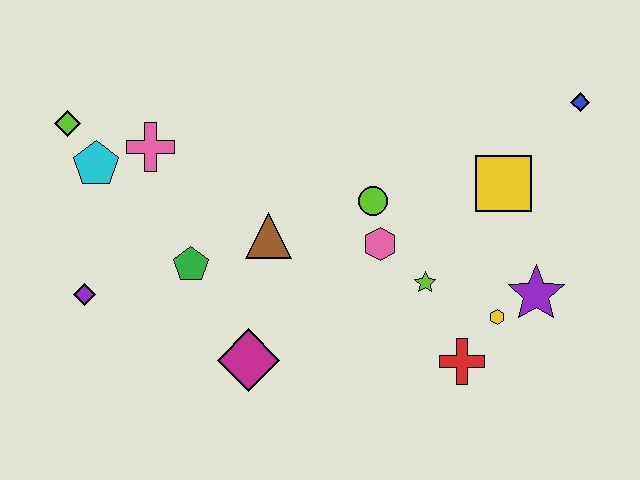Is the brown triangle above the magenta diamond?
Yes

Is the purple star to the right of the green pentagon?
Yes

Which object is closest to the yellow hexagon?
The purple star is closest to the yellow hexagon.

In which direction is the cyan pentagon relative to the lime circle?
The cyan pentagon is to the left of the lime circle.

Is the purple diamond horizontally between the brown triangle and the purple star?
No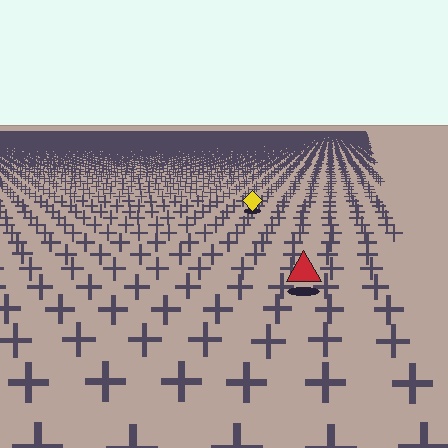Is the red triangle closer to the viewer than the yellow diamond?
Yes. The red triangle is closer — you can tell from the texture gradient: the ground texture is coarser near it.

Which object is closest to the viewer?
The red triangle is closest. The texture marks near it are larger and more spread out.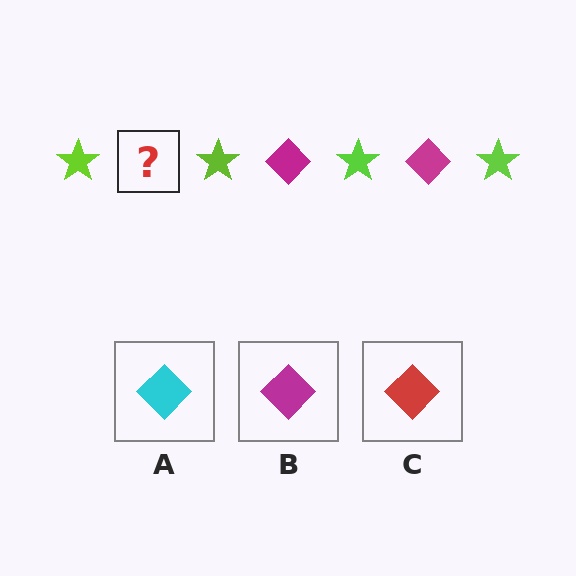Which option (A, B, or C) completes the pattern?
B.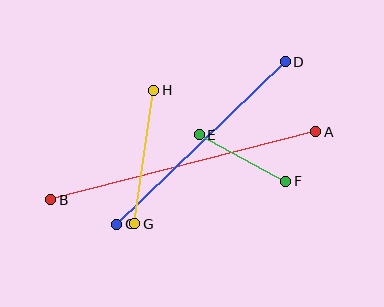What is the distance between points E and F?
The distance is approximately 98 pixels.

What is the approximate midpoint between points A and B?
The midpoint is at approximately (183, 166) pixels.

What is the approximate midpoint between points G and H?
The midpoint is at approximately (144, 157) pixels.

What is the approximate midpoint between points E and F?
The midpoint is at approximately (242, 158) pixels.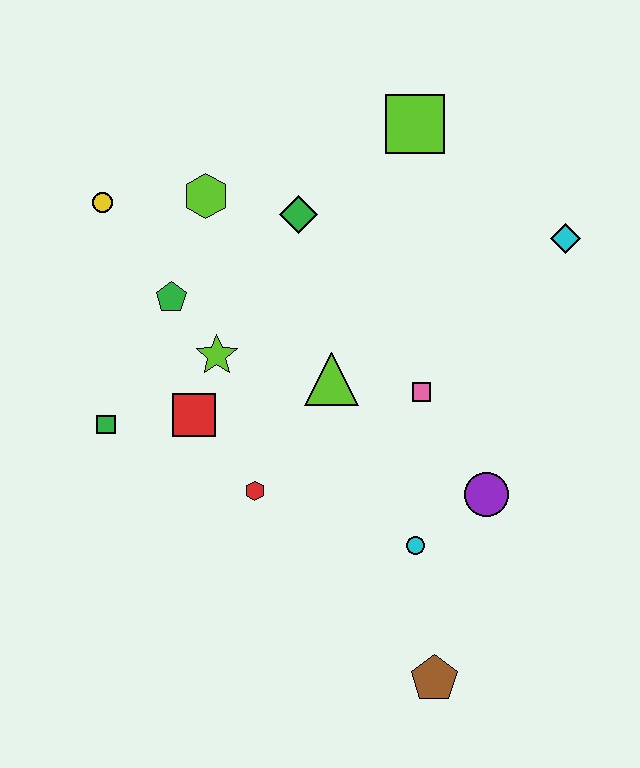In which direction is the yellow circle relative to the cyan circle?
The yellow circle is above the cyan circle.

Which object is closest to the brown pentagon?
The cyan circle is closest to the brown pentagon.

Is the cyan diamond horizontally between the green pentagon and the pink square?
No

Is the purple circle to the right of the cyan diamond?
No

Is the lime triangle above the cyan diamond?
No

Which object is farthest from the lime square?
The brown pentagon is farthest from the lime square.